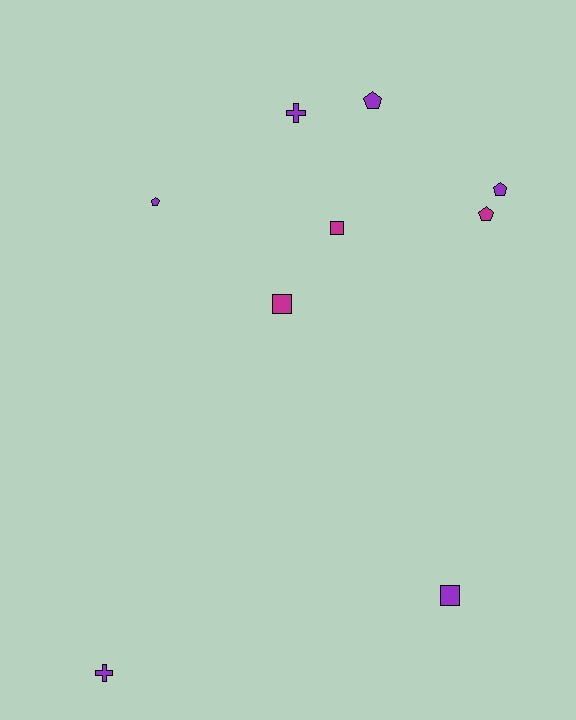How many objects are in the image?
There are 9 objects.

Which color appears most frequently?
Purple, with 6 objects.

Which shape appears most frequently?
Pentagon, with 4 objects.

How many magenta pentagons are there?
There is 1 magenta pentagon.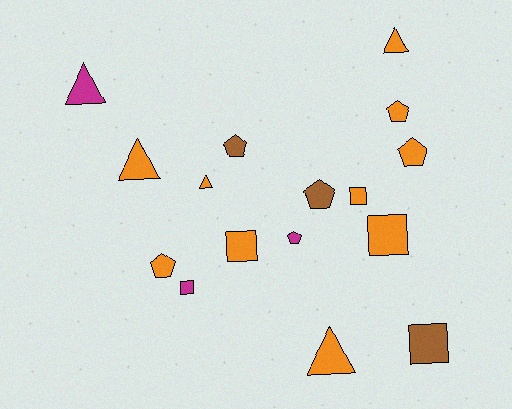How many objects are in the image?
There are 16 objects.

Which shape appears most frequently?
Pentagon, with 6 objects.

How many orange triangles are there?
There are 4 orange triangles.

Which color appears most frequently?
Orange, with 10 objects.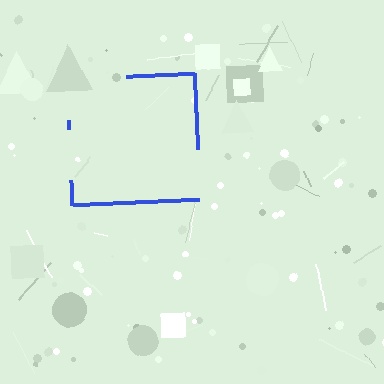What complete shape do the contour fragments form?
The contour fragments form a square.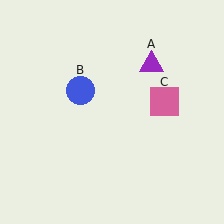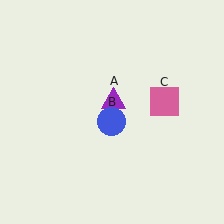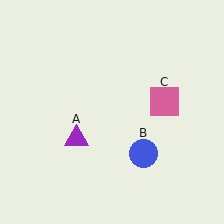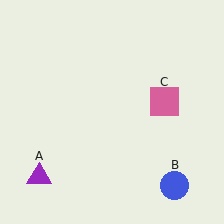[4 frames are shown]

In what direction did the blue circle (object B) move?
The blue circle (object B) moved down and to the right.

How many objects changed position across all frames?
2 objects changed position: purple triangle (object A), blue circle (object B).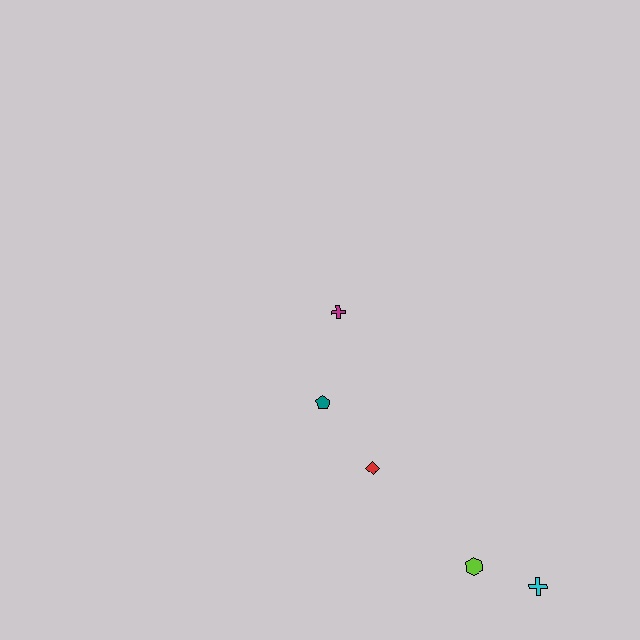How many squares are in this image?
There are no squares.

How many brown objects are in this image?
There are no brown objects.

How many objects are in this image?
There are 5 objects.